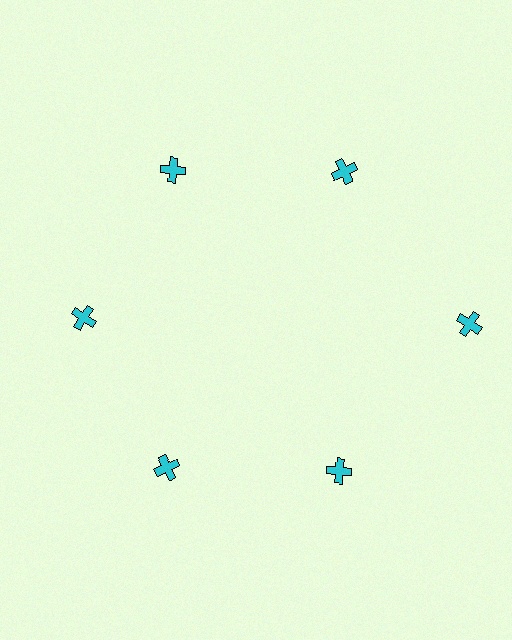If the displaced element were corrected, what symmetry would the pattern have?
It would have 6-fold rotational symmetry — the pattern would map onto itself every 60 degrees.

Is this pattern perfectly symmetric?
No. The 6 cyan crosses are arranged in a ring, but one element near the 3 o'clock position is pushed outward from the center, breaking the 6-fold rotational symmetry.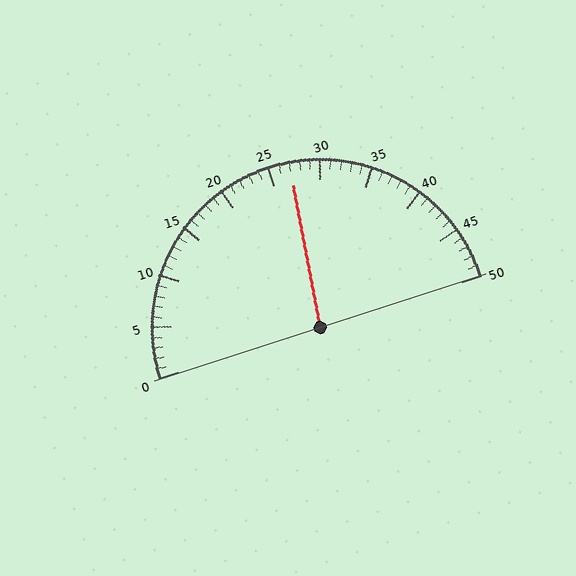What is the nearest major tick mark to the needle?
The nearest major tick mark is 25.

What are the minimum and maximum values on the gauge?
The gauge ranges from 0 to 50.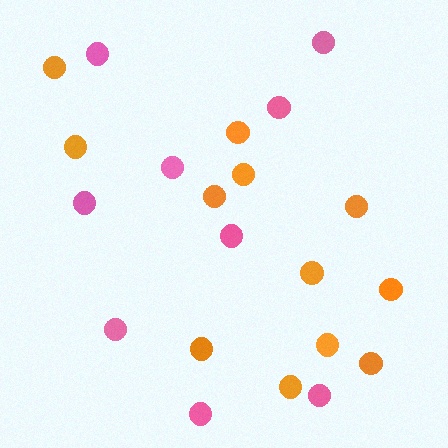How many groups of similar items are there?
There are 2 groups: one group of orange circles (12) and one group of pink circles (9).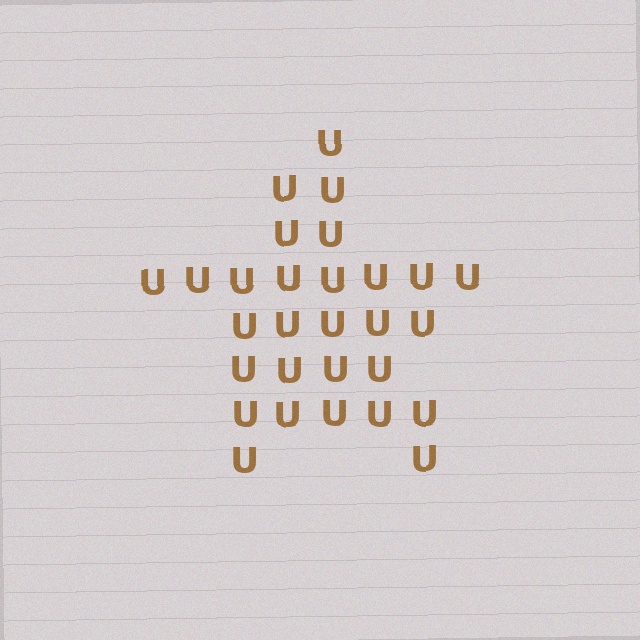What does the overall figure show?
The overall figure shows a star.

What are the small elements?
The small elements are letter U's.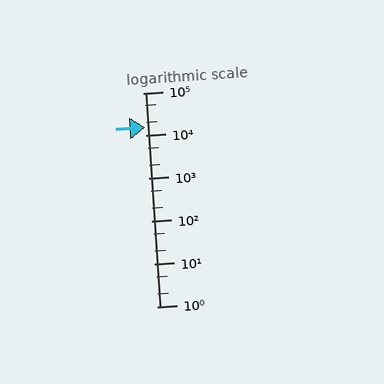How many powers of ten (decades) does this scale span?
The scale spans 5 decades, from 1 to 100000.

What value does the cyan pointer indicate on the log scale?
The pointer indicates approximately 16000.